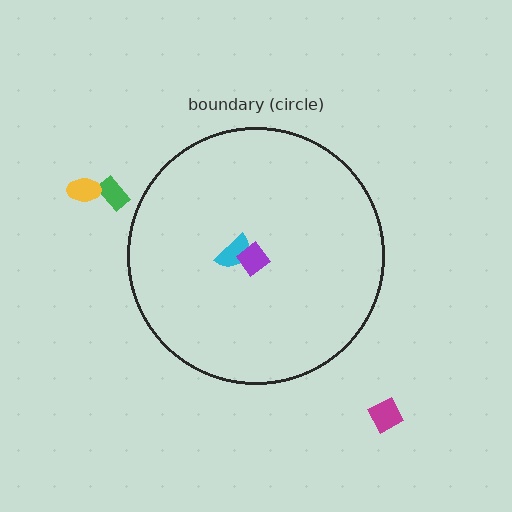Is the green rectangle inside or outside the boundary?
Outside.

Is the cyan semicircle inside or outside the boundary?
Inside.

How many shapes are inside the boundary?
2 inside, 3 outside.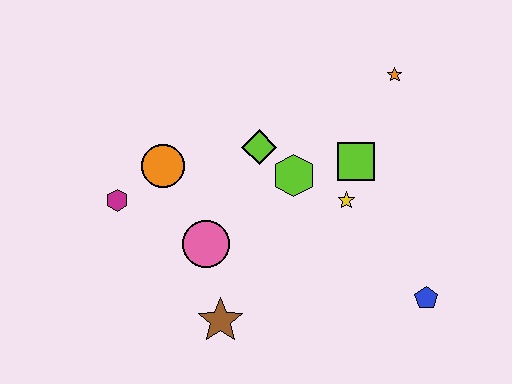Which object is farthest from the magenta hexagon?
The blue pentagon is farthest from the magenta hexagon.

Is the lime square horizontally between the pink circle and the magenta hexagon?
No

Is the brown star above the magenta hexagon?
No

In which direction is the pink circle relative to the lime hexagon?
The pink circle is to the left of the lime hexagon.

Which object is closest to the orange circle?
The magenta hexagon is closest to the orange circle.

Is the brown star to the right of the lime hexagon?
No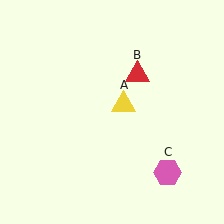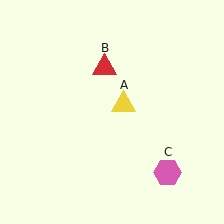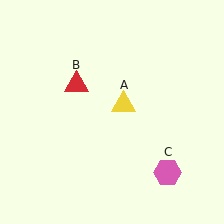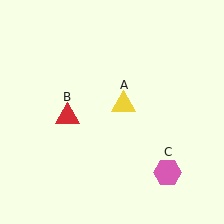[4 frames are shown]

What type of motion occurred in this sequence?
The red triangle (object B) rotated counterclockwise around the center of the scene.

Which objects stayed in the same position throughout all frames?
Yellow triangle (object A) and pink hexagon (object C) remained stationary.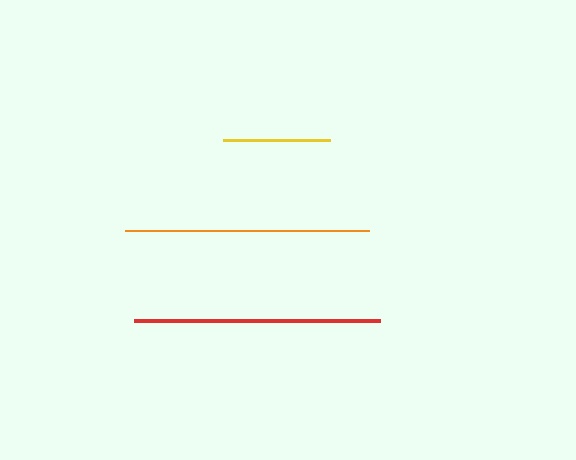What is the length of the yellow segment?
The yellow segment is approximately 107 pixels long.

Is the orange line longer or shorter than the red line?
The red line is longer than the orange line.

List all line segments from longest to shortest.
From longest to shortest: red, orange, yellow.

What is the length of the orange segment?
The orange segment is approximately 243 pixels long.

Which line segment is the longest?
The red line is the longest at approximately 246 pixels.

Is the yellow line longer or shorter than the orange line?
The orange line is longer than the yellow line.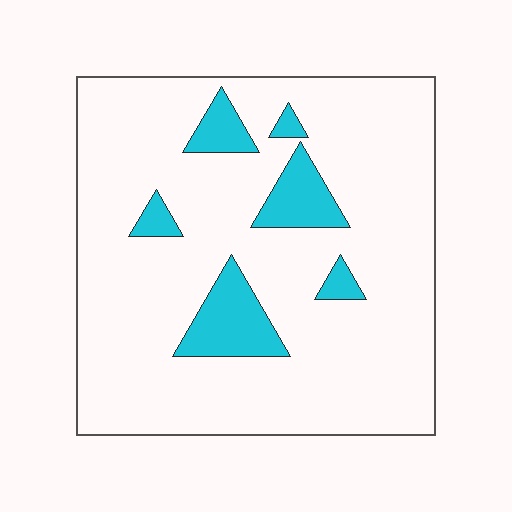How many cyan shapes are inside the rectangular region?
6.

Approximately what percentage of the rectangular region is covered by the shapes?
Approximately 15%.